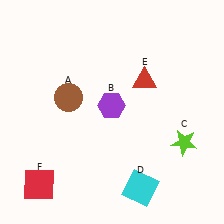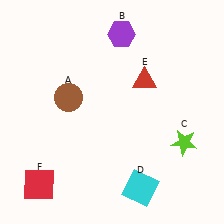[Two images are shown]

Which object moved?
The purple hexagon (B) moved up.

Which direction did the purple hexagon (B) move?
The purple hexagon (B) moved up.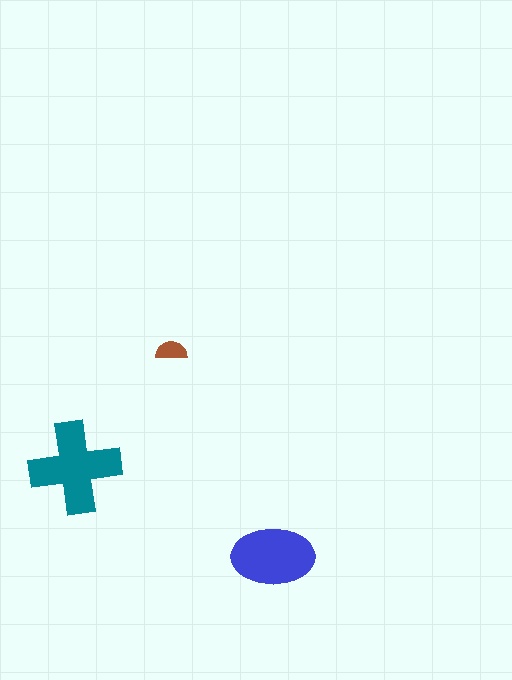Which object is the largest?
The teal cross.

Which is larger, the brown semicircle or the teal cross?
The teal cross.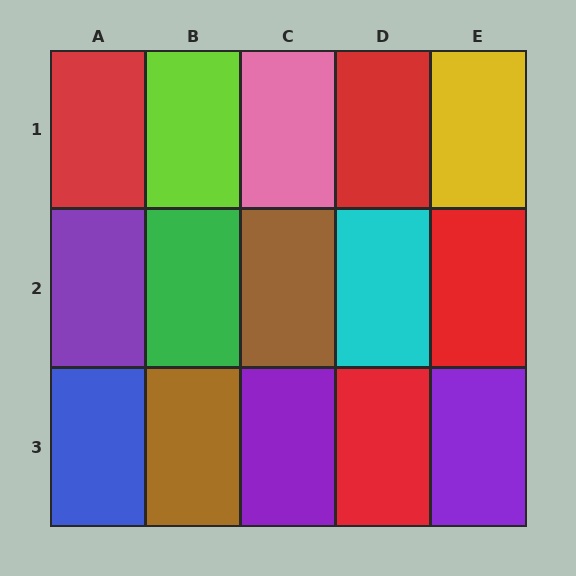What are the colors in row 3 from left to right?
Blue, brown, purple, red, purple.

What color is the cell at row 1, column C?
Pink.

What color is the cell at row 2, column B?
Green.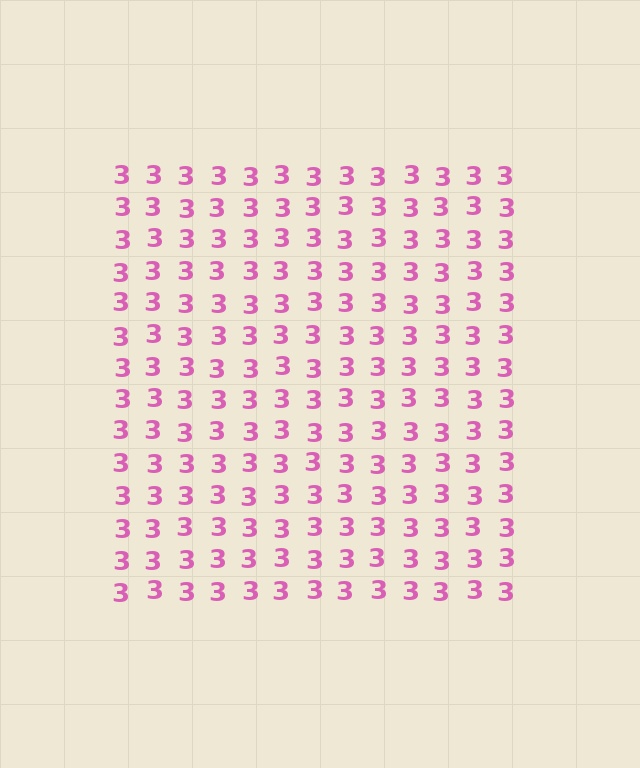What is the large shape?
The large shape is a square.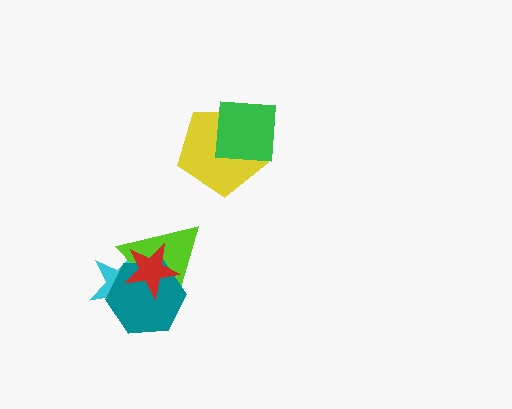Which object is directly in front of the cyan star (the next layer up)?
The lime triangle is directly in front of the cyan star.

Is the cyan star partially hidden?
Yes, it is partially covered by another shape.